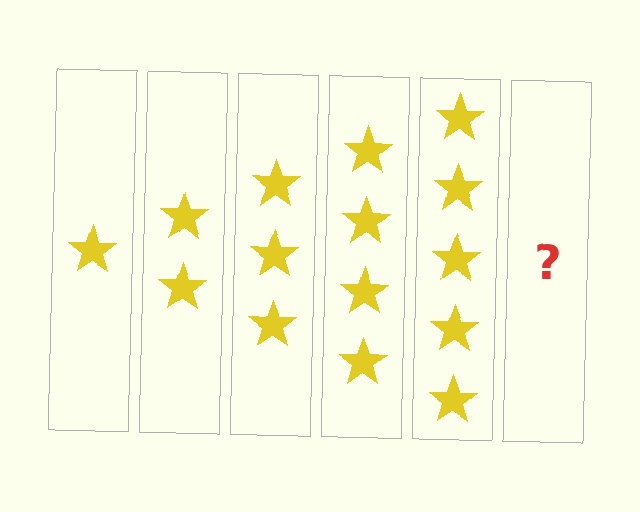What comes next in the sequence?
The next element should be 6 stars.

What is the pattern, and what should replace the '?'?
The pattern is that each step adds one more star. The '?' should be 6 stars.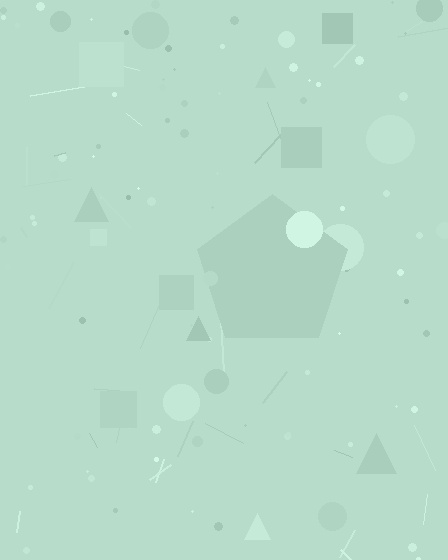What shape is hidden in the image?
A pentagon is hidden in the image.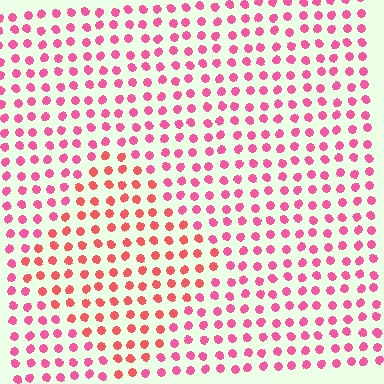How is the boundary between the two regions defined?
The boundary is defined purely by a slight shift in hue (about 26 degrees). Spacing, size, and orientation are identical on both sides.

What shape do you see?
I see a diamond.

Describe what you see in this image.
The image is filled with small pink elements in a uniform arrangement. A diamond-shaped region is visible where the elements are tinted to a slightly different hue, forming a subtle color boundary.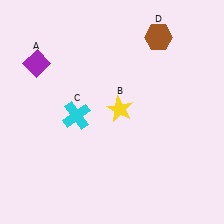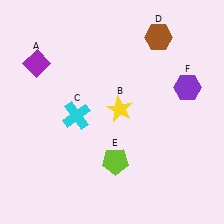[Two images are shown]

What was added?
A lime pentagon (E), a purple hexagon (F) were added in Image 2.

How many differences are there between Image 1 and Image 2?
There are 2 differences between the two images.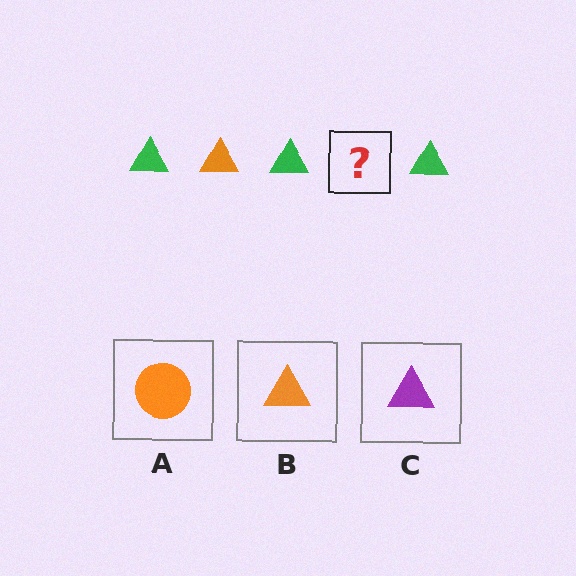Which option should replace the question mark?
Option B.